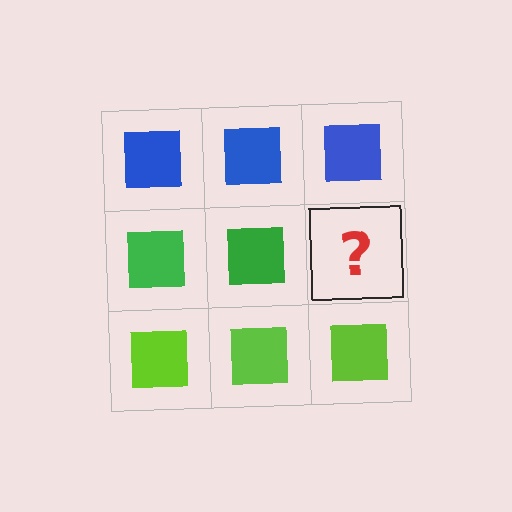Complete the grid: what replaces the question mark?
The question mark should be replaced with a green square.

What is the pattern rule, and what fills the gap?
The rule is that each row has a consistent color. The gap should be filled with a green square.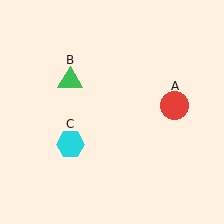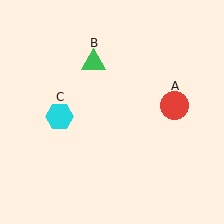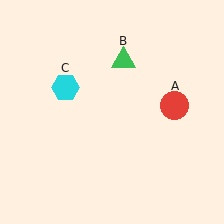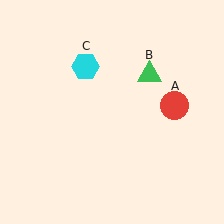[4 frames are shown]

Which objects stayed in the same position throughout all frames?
Red circle (object A) remained stationary.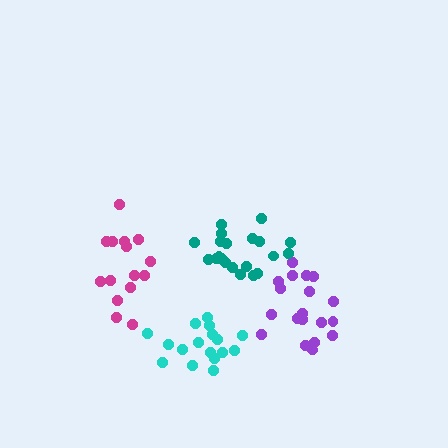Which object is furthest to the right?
The purple cluster is rightmost.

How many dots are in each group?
Group 1: 20 dots, Group 2: 17 dots, Group 3: 15 dots, Group 4: 21 dots (73 total).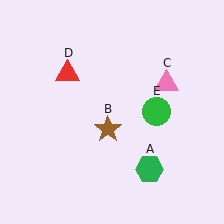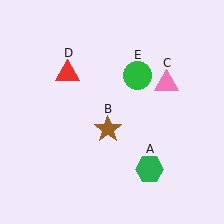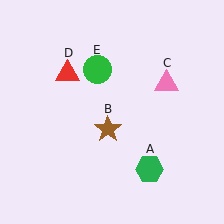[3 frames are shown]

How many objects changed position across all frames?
1 object changed position: green circle (object E).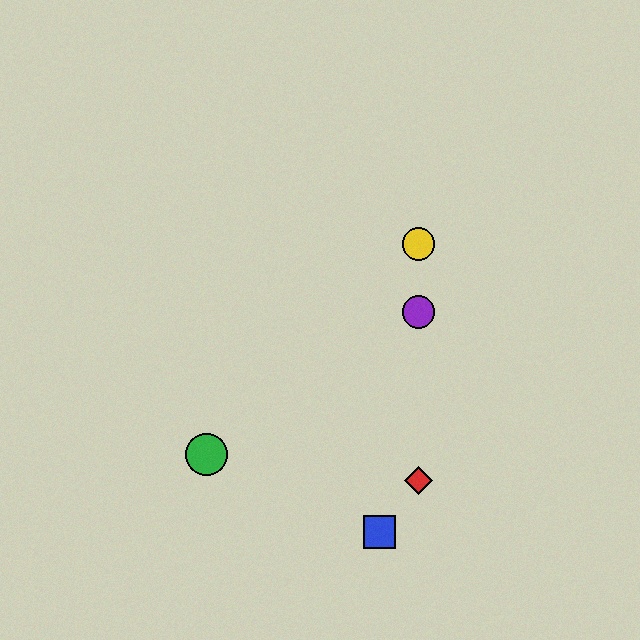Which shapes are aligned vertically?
The red diamond, the yellow circle, the purple circle are aligned vertically.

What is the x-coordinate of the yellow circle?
The yellow circle is at x≈418.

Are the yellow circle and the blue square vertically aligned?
No, the yellow circle is at x≈418 and the blue square is at x≈379.